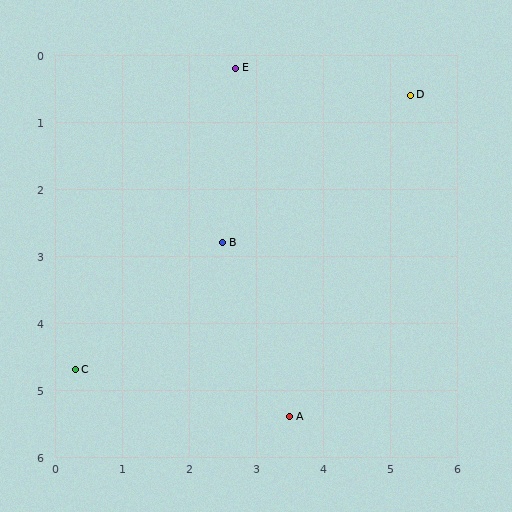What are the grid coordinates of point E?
Point E is at approximately (2.7, 0.2).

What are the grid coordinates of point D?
Point D is at approximately (5.3, 0.6).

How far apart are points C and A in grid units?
Points C and A are about 3.3 grid units apart.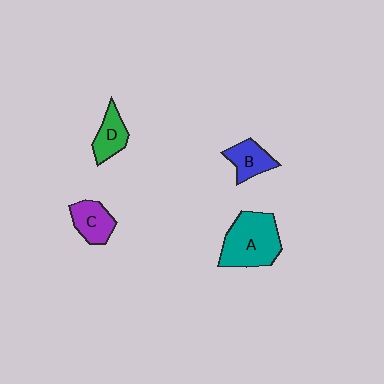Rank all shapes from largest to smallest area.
From largest to smallest: A (teal), C (purple), B (blue), D (green).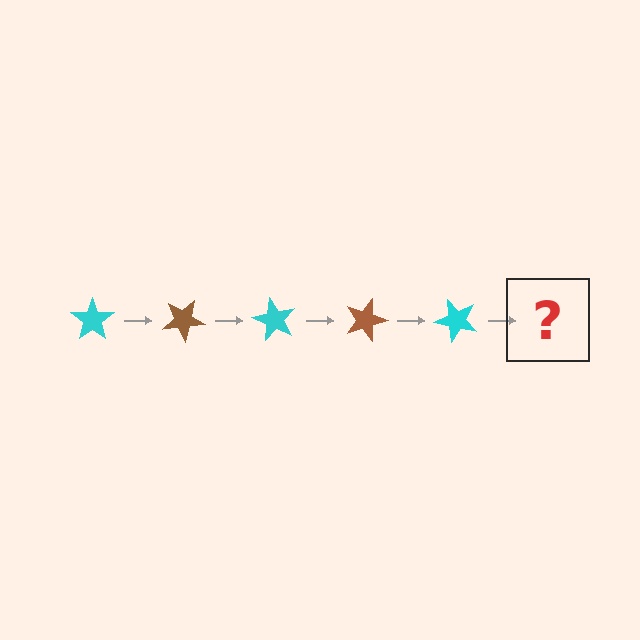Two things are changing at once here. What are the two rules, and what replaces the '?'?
The two rules are that it rotates 30 degrees each step and the color cycles through cyan and brown. The '?' should be a brown star, rotated 150 degrees from the start.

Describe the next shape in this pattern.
It should be a brown star, rotated 150 degrees from the start.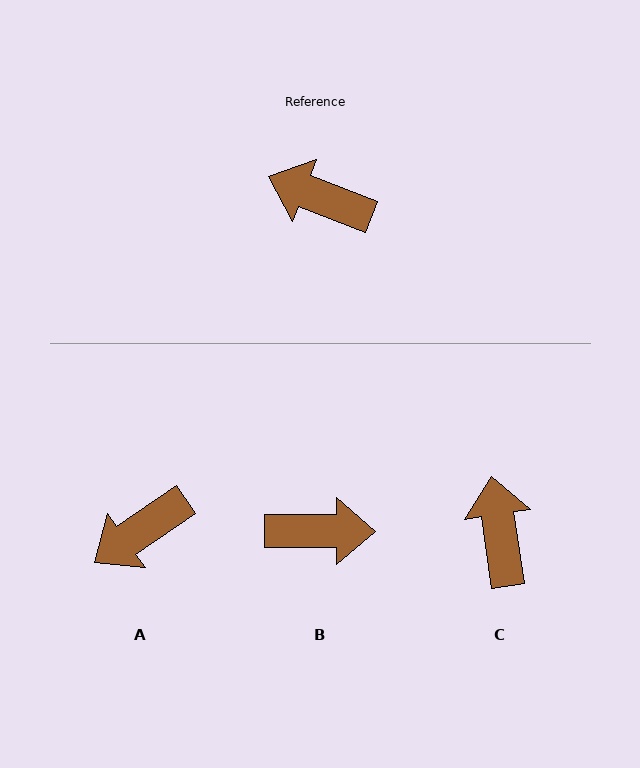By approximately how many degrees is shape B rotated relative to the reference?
Approximately 159 degrees clockwise.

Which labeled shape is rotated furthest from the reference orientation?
B, about 159 degrees away.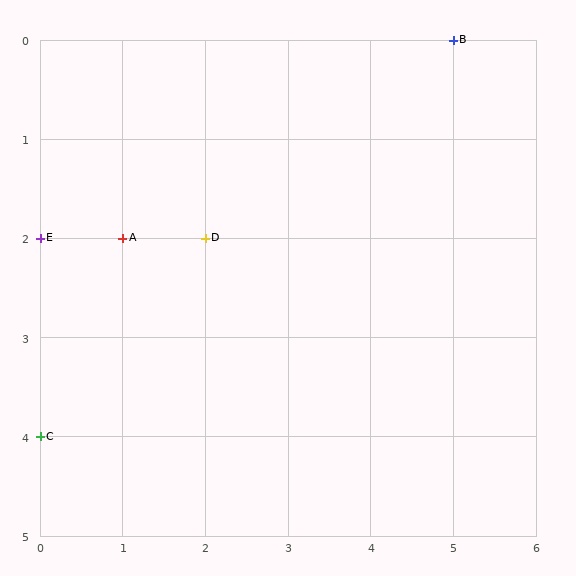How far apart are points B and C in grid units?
Points B and C are 5 columns and 4 rows apart (about 6.4 grid units diagonally).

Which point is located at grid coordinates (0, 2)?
Point E is at (0, 2).